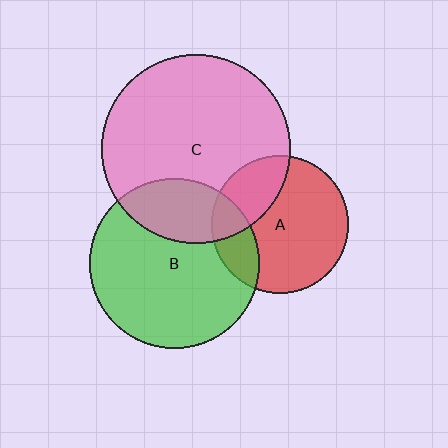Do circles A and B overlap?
Yes.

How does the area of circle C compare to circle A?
Approximately 1.9 times.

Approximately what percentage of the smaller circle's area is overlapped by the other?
Approximately 20%.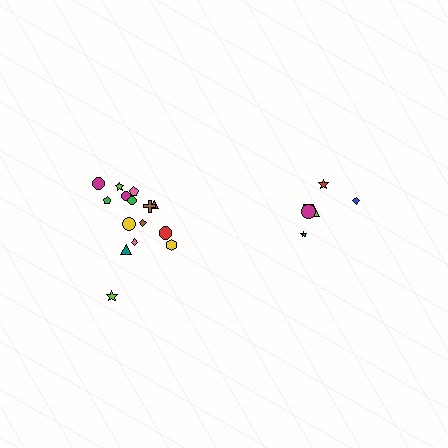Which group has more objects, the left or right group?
The left group.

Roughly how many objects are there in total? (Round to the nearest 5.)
Roughly 20 objects in total.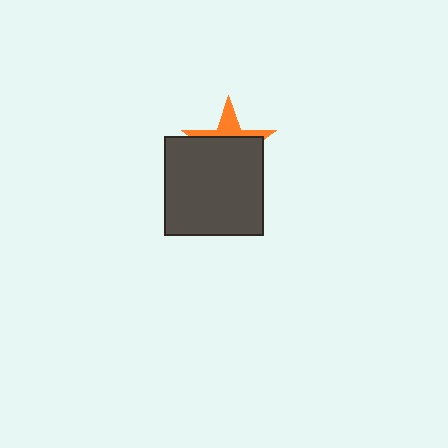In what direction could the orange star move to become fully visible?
The orange star could move up. That would shift it out from behind the dark gray square entirely.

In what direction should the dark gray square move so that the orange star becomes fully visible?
The dark gray square should move down. That is the shortest direction to clear the overlap and leave the orange star fully visible.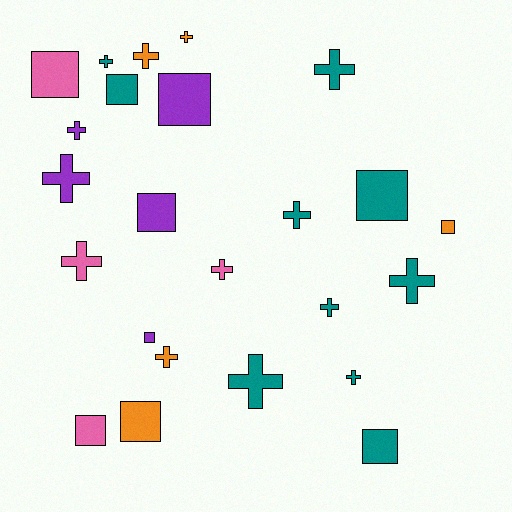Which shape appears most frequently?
Cross, with 14 objects.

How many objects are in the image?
There are 24 objects.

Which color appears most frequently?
Teal, with 10 objects.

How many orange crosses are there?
There are 3 orange crosses.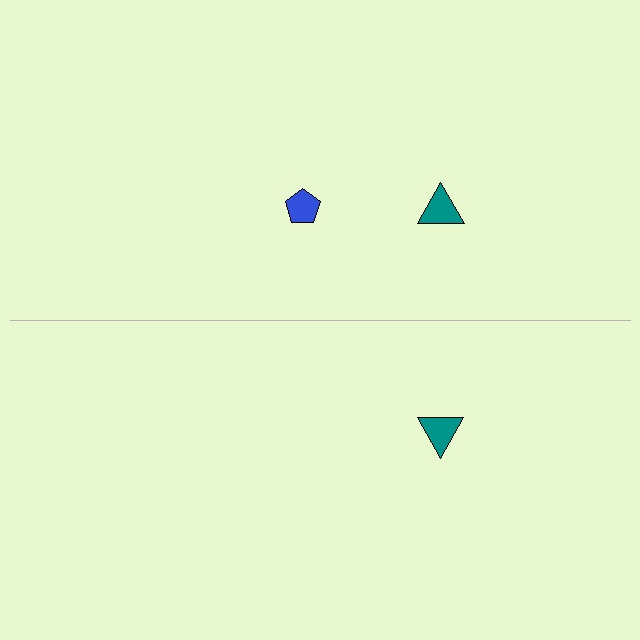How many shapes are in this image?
There are 3 shapes in this image.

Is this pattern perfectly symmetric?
No, the pattern is not perfectly symmetric. A blue pentagon is missing from the bottom side.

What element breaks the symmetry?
A blue pentagon is missing from the bottom side.